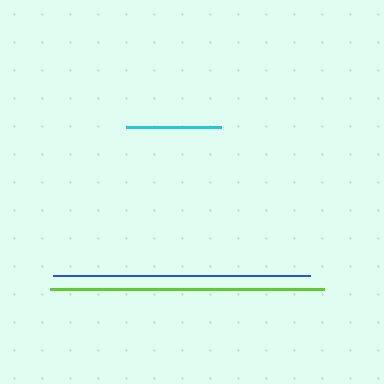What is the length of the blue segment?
The blue segment is approximately 257 pixels long.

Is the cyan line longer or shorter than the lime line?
The lime line is longer than the cyan line.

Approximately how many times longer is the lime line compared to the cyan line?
The lime line is approximately 2.9 times the length of the cyan line.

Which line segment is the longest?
The lime line is the longest at approximately 275 pixels.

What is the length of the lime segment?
The lime segment is approximately 275 pixels long.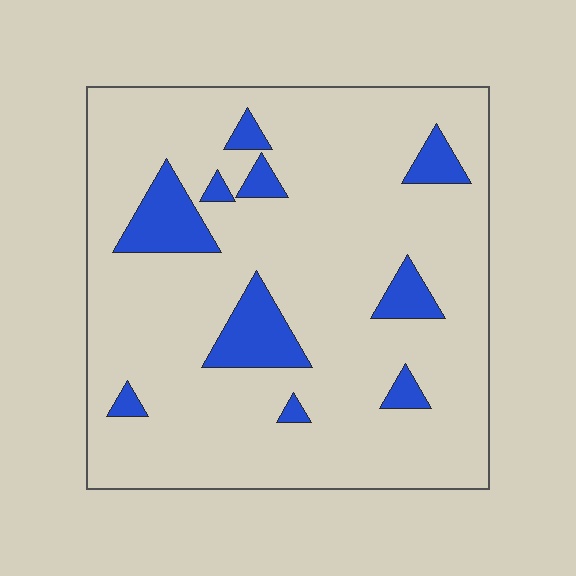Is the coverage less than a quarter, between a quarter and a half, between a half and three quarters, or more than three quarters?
Less than a quarter.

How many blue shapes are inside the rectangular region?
10.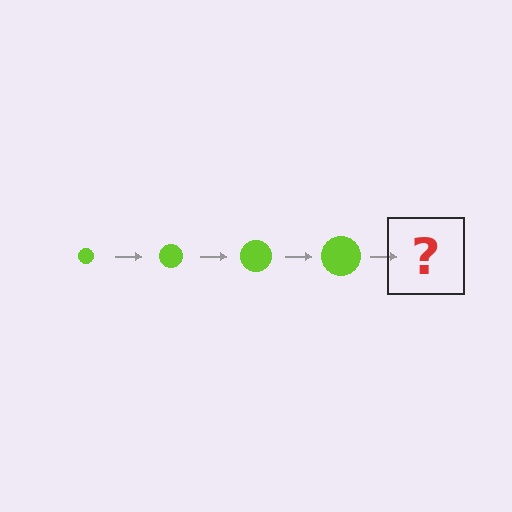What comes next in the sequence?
The next element should be a lime circle, larger than the previous one.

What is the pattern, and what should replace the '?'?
The pattern is that the circle gets progressively larger each step. The '?' should be a lime circle, larger than the previous one.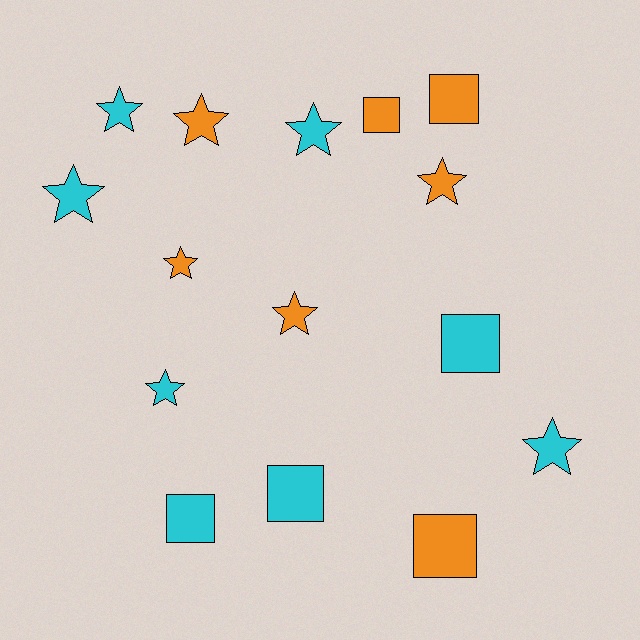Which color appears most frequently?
Cyan, with 8 objects.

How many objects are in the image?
There are 15 objects.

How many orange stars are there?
There are 4 orange stars.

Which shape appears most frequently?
Star, with 9 objects.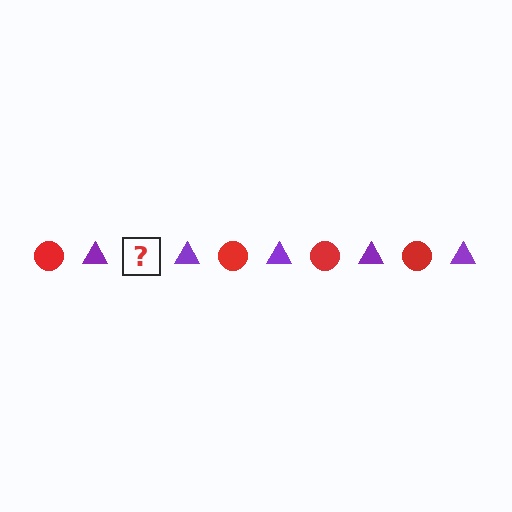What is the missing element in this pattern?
The missing element is a red circle.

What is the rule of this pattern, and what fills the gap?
The rule is that the pattern alternates between red circle and purple triangle. The gap should be filled with a red circle.